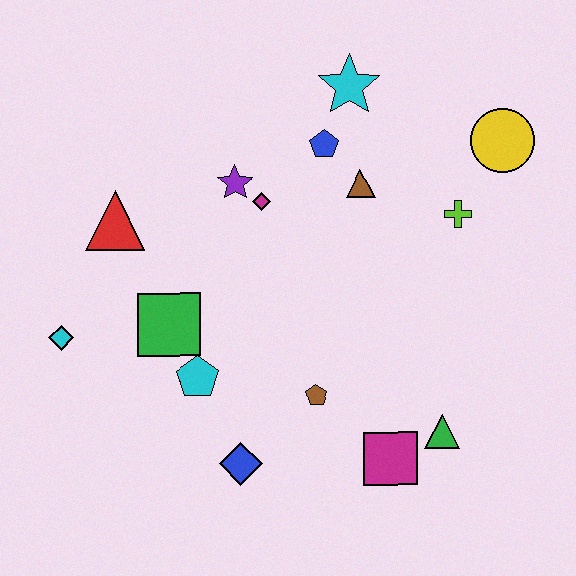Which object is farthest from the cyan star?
The blue diamond is farthest from the cyan star.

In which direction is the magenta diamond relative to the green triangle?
The magenta diamond is above the green triangle.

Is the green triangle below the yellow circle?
Yes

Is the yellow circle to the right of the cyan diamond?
Yes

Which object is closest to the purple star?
The magenta diamond is closest to the purple star.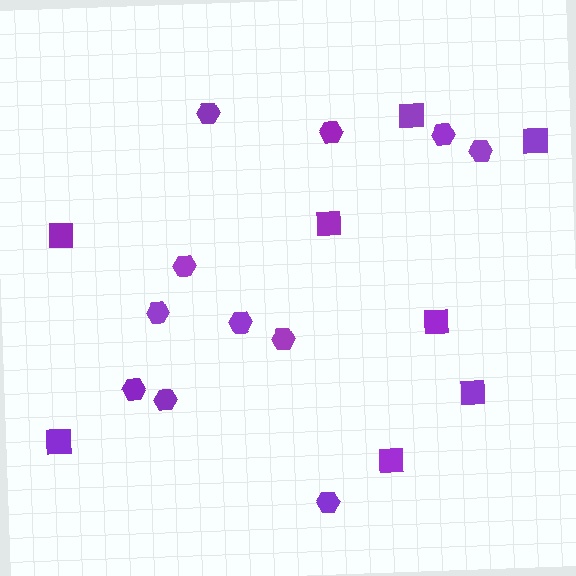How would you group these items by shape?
There are 2 groups: one group of hexagons (11) and one group of squares (8).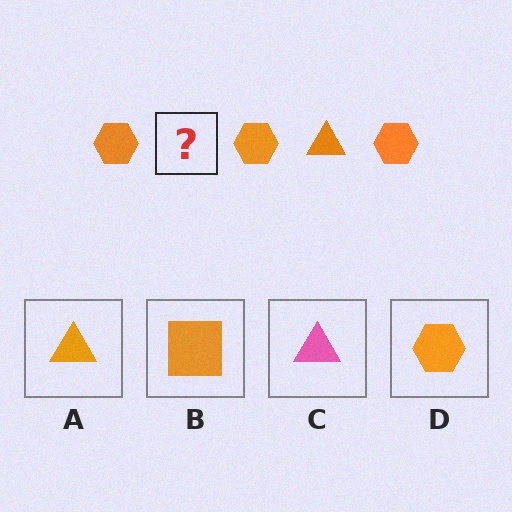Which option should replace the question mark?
Option A.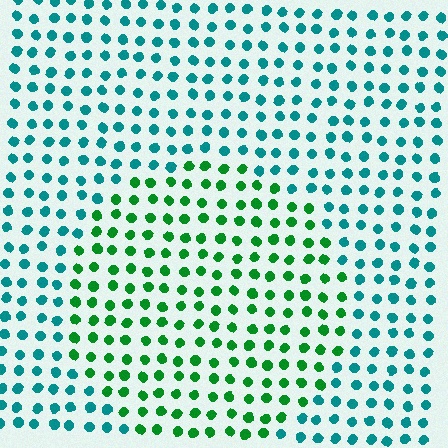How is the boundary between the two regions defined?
The boundary is defined purely by a slight shift in hue (about 47 degrees). Spacing, size, and orientation are identical on both sides.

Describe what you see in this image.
The image is filled with small teal elements in a uniform arrangement. A circle-shaped region is visible where the elements are tinted to a slightly different hue, forming a subtle color boundary.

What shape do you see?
I see a circle.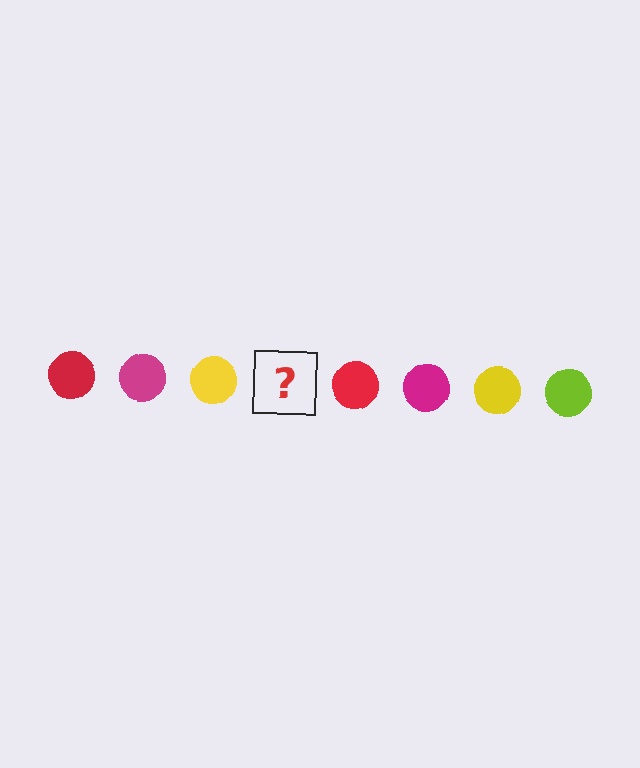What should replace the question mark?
The question mark should be replaced with a lime circle.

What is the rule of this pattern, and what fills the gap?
The rule is that the pattern cycles through red, magenta, yellow, lime circles. The gap should be filled with a lime circle.